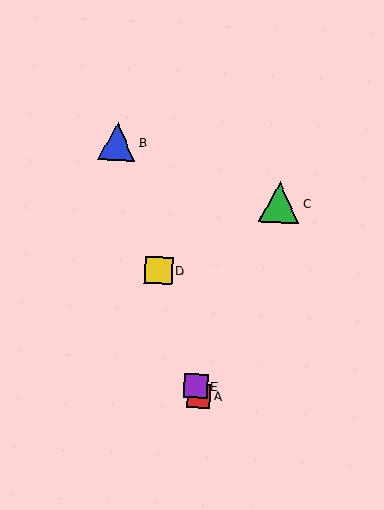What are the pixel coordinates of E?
Object E is at (196, 386).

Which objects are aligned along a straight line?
Objects A, B, D, E are aligned along a straight line.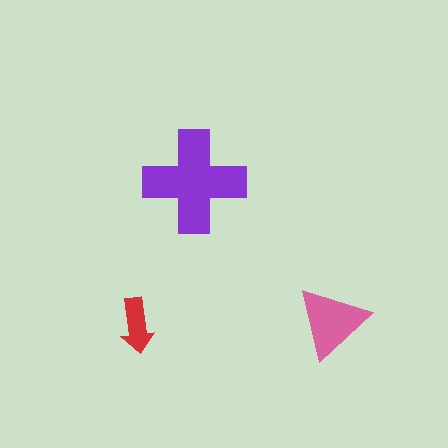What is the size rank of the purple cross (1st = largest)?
1st.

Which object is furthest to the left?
The red arrow is leftmost.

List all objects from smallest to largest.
The red arrow, the pink triangle, the purple cross.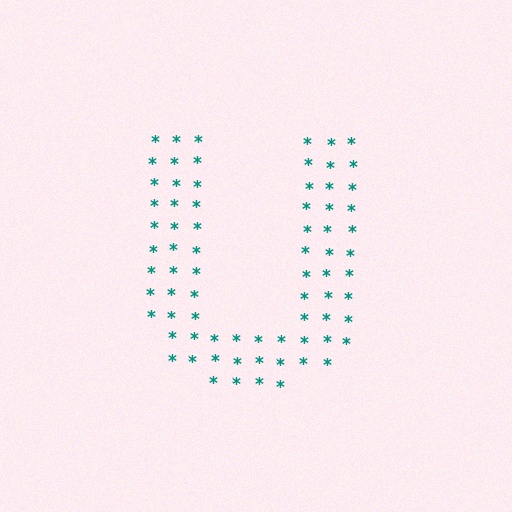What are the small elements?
The small elements are asterisks.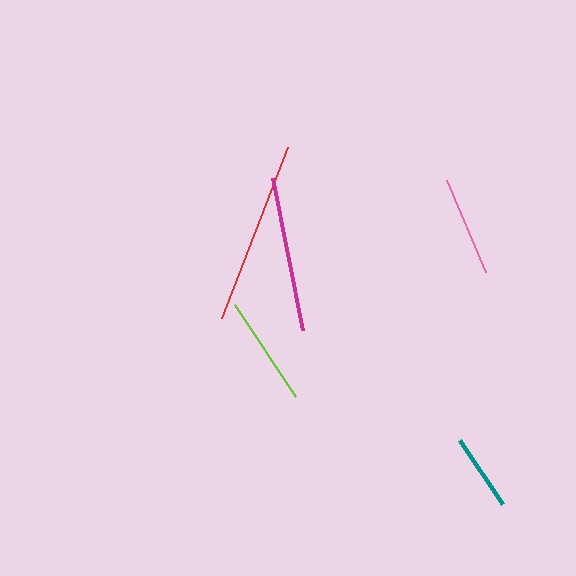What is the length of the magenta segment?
The magenta segment is approximately 155 pixels long.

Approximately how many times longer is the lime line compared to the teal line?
The lime line is approximately 1.4 times the length of the teal line.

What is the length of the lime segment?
The lime segment is approximately 110 pixels long.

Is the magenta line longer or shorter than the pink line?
The magenta line is longer than the pink line.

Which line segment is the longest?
The red line is the longest at approximately 182 pixels.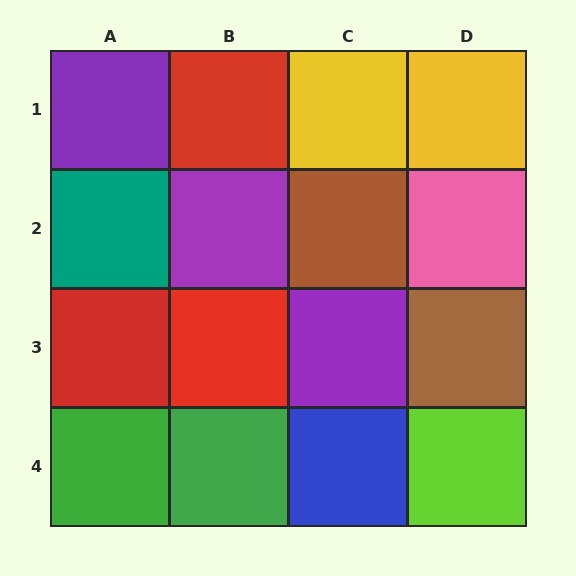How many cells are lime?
1 cell is lime.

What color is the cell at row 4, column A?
Green.